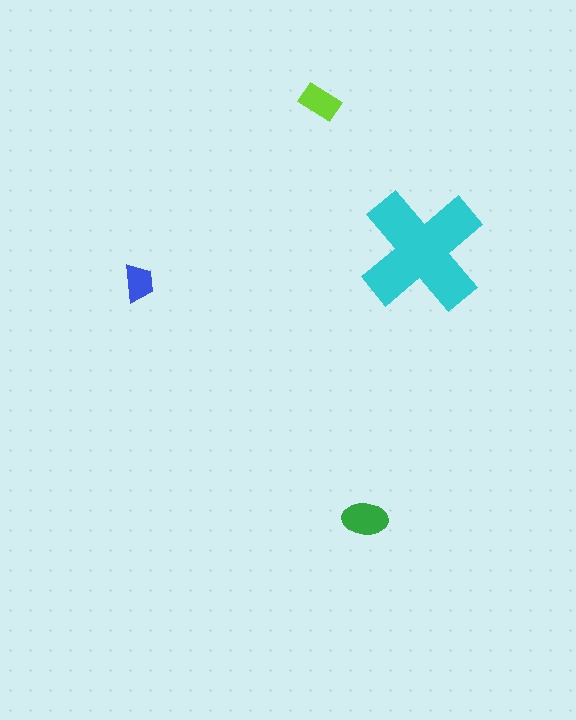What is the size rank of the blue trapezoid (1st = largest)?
4th.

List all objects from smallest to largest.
The blue trapezoid, the lime rectangle, the green ellipse, the cyan cross.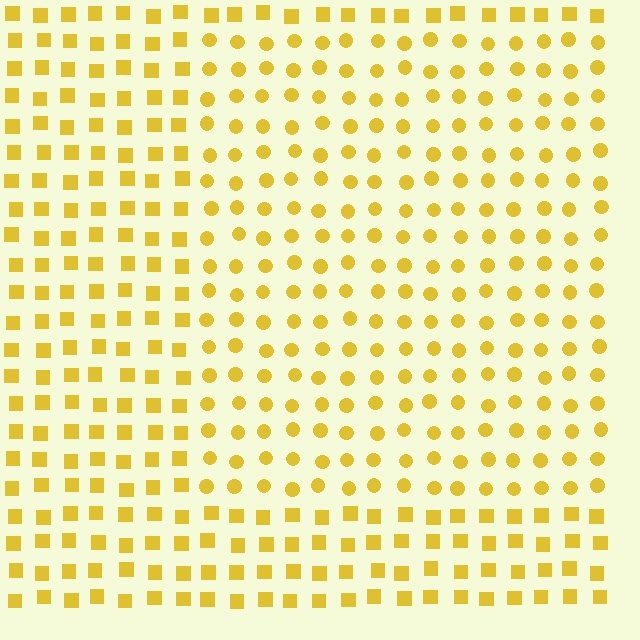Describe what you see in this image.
The image is filled with small yellow elements arranged in a uniform grid. A rectangle-shaped region contains circles, while the surrounding area contains squares. The boundary is defined purely by the change in element shape.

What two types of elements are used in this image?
The image uses circles inside the rectangle region and squares outside it.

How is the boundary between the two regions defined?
The boundary is defined by a change in element shape: circles inside vs. squares outside. All elements share the same color and spacing.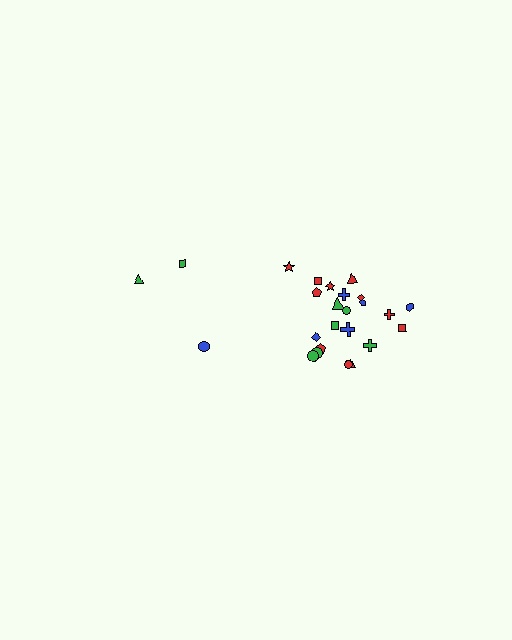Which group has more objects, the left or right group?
The right group.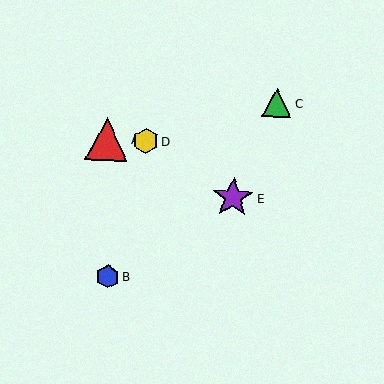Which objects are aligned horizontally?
Objects A, D are aligned horizontally.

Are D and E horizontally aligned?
No, D is at y≈141 and E is at y≈197.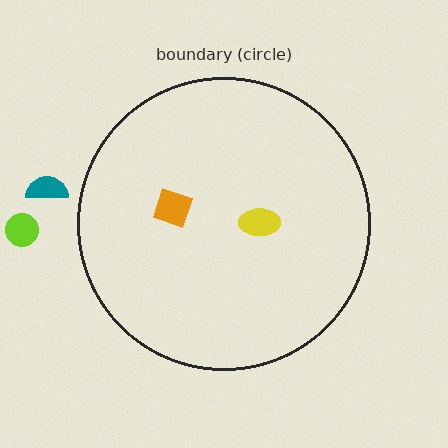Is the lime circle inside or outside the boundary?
Outside.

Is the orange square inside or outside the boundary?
Inside.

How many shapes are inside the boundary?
2 inside, 2 outside.